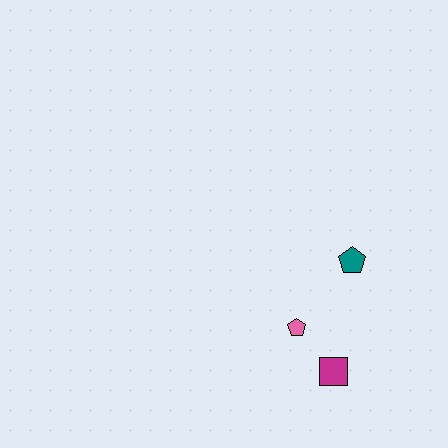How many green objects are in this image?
There are no green objects.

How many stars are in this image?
There are no stars.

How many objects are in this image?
There are 3 objects.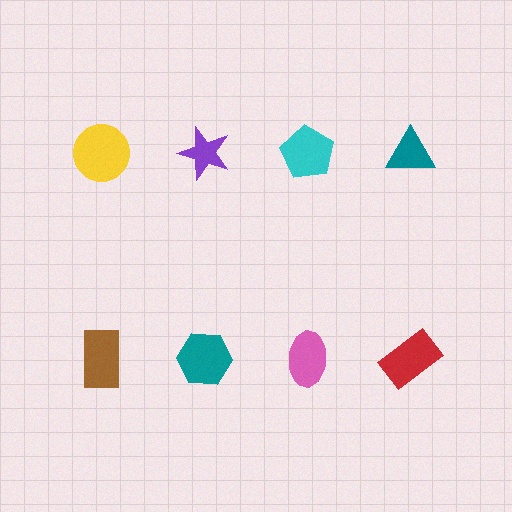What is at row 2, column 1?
A brown rectangle.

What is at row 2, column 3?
A pink ellipse.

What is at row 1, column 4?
A teal triangle.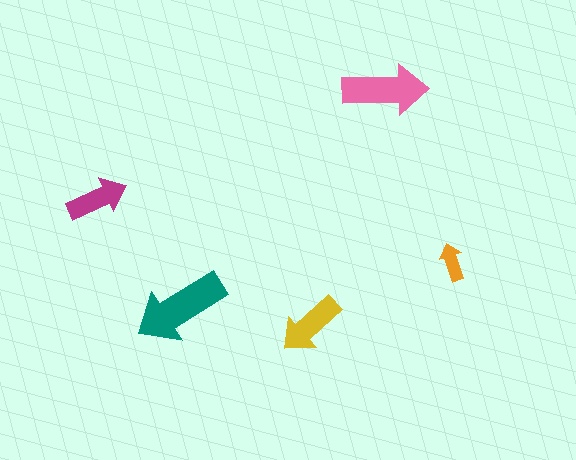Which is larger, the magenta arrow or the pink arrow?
The pink one.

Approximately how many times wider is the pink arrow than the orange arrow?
About 2.5 times wider.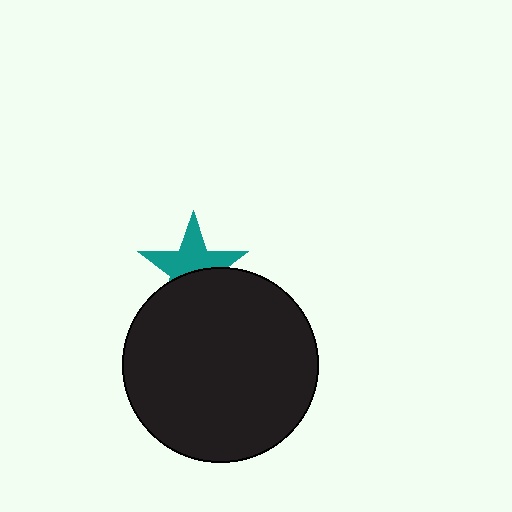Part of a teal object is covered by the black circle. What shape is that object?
It is a star.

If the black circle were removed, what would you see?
You would see the complete teal star.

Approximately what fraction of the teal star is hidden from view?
Roughly 43% of the teal star is hidden behind the black circle.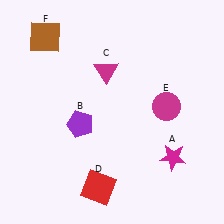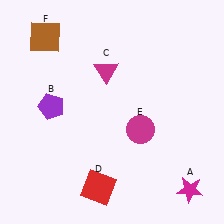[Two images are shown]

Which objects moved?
The objects that moved are: the magenta star (A), the purple pentagon (B), the magenta circle (E).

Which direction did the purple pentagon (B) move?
The purple pentagon (B) moved left.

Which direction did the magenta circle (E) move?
The magenta circle (E) moved left.